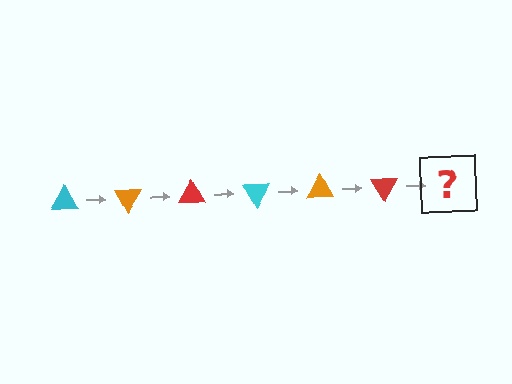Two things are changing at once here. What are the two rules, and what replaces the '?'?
The two rules are that it rotates 60 degrees each step and the color cycles through cyan, orange, and red. The '?' should be a cyan triangle, rotated 360 degrees from the start.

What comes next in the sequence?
The next element should be a cyan triangle, rotated 360 degrees from the start.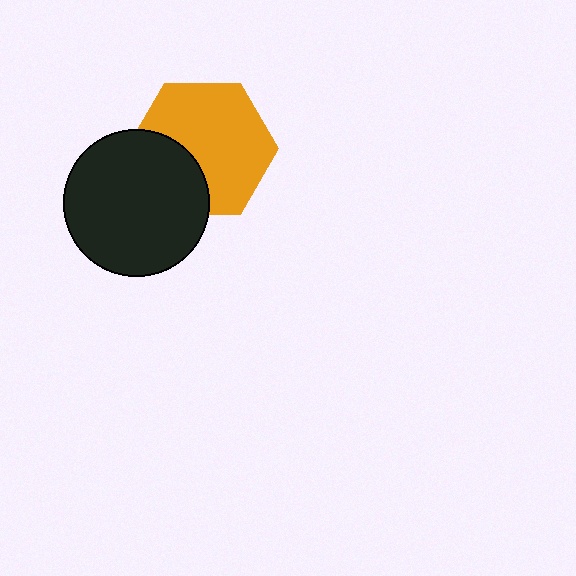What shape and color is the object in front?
The object in front is a black circle.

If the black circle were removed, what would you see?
You would see the complete orange hexagon.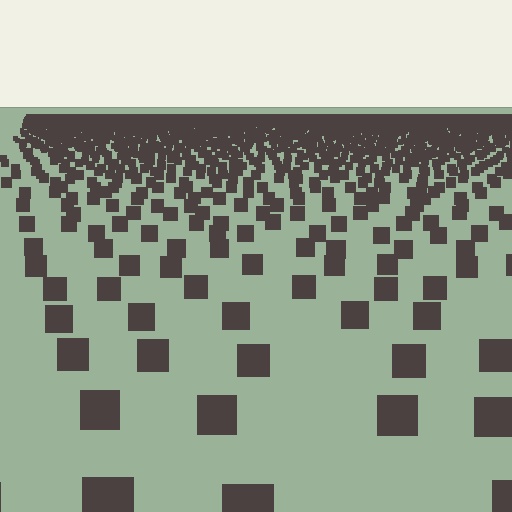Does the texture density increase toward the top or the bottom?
Density increases toward the top.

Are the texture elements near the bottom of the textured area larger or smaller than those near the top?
Larger. Near the bottom, elements are closer to the viewer and appear at a bigger on-screen size.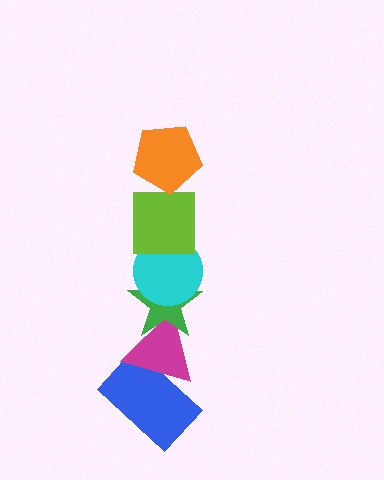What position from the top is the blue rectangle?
The blue rectangle is 6th from the top.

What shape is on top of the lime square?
The orange pentagon is on top of the lime square.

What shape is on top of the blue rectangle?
The magenta triangle is on top of the blue rectangle.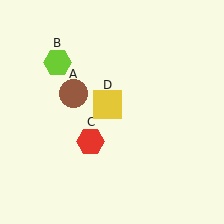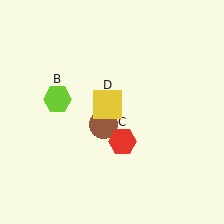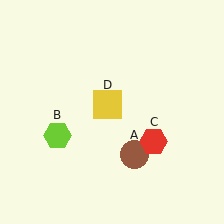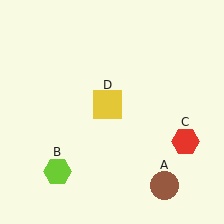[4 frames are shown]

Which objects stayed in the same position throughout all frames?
Yellow square (object D) remained stationary.